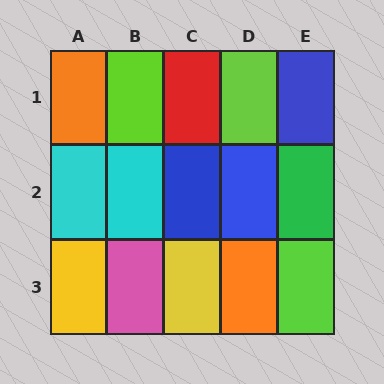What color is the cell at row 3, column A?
Yellow.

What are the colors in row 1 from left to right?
Orange, lime, red, lime, blue.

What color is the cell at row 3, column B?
Pink.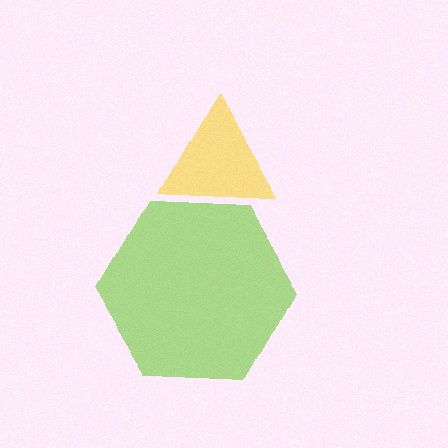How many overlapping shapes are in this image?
There are 2 overlapping shapes in the image.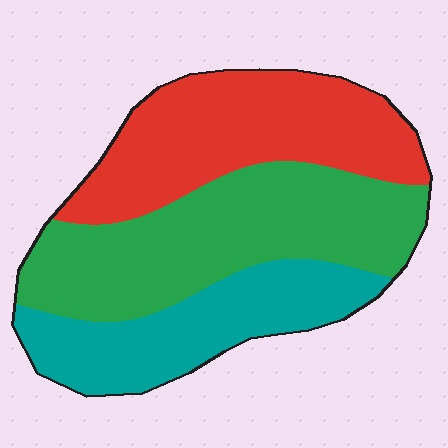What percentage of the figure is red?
Red takes up about one third (1/3) of the figure.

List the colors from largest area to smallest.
From largest to smallest: green, red, teal.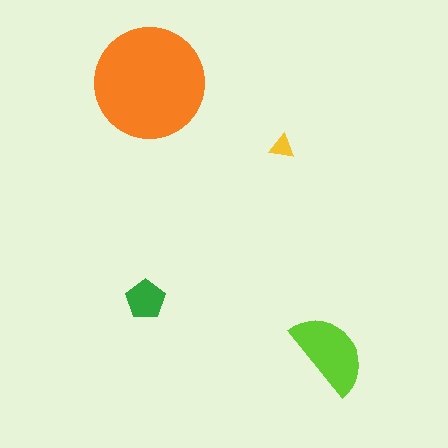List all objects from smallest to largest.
The yellow triangle, the green pentagon, the lime semicircle, the orange circle.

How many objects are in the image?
There are 4 objects in the image.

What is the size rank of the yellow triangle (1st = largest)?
4th.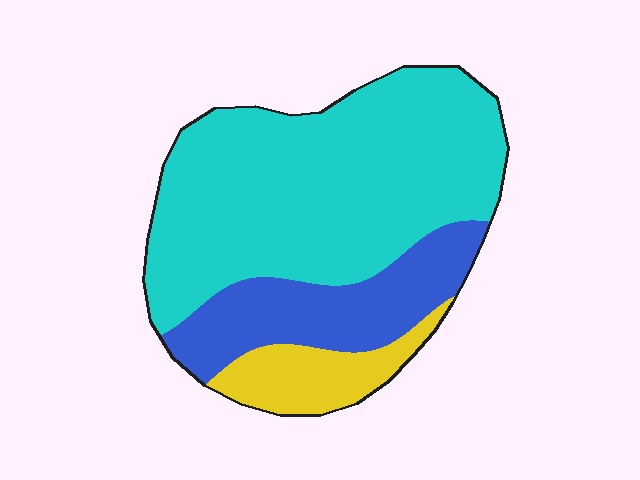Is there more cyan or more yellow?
Cyan.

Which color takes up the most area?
Cyan, at roughly 65%.